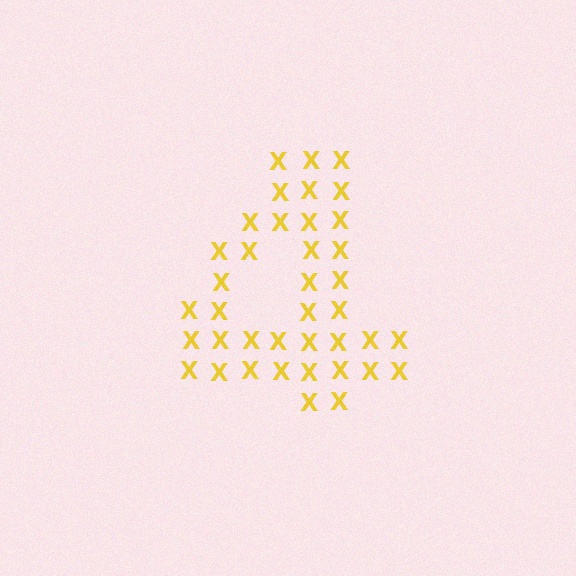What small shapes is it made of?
It is made of small letter X's.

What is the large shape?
The large shape is the digit 4.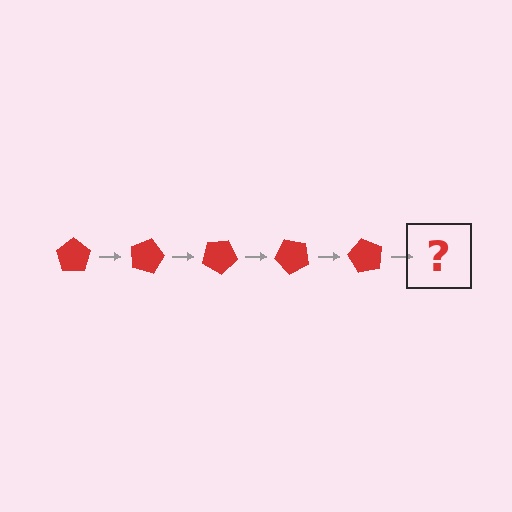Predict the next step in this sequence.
The next step is a red pentagon rotated 75 degrees.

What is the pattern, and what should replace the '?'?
The pattern is that the pentagon rotates 15 degrees each step. The '?' should be a red pentagon rotated 75 degrees.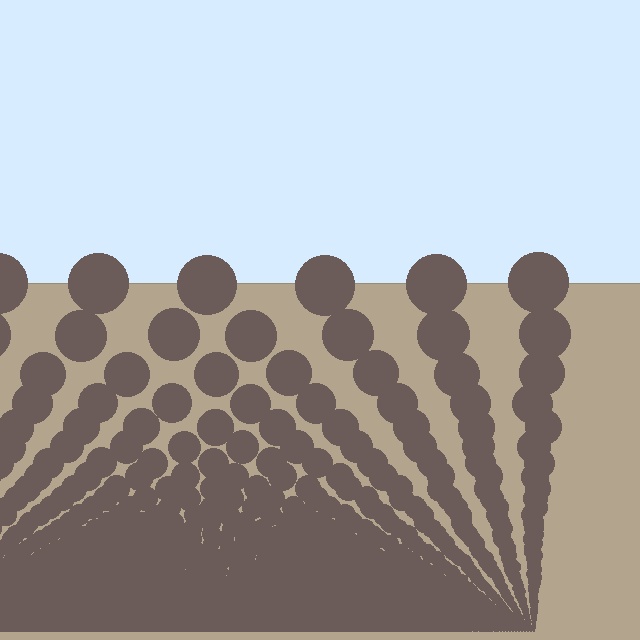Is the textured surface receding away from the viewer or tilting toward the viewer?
The surface appears to tilt toward the viewer. Texture elements get larger and sparser toward the top.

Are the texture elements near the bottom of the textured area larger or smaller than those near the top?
Smaller. The gradient is inverted — elements near the bottom are smaller and denser.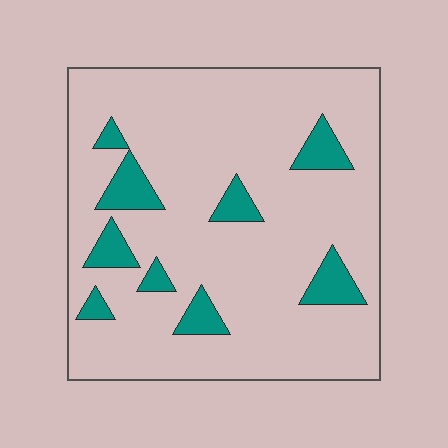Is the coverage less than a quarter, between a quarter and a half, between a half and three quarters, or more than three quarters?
Less than a quarter.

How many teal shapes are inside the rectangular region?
9.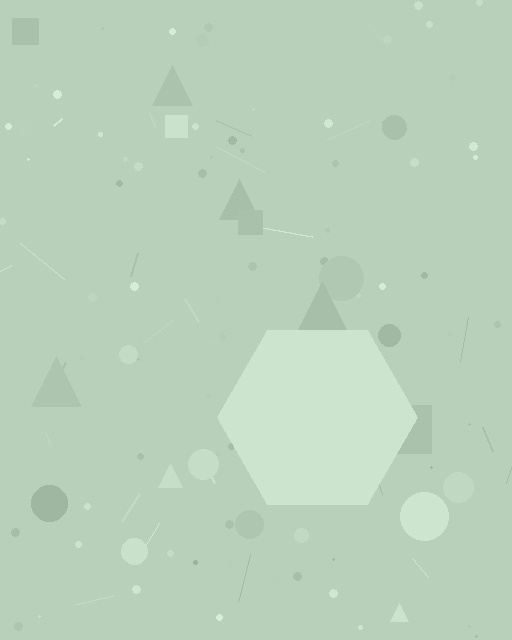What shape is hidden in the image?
A hexagon is hidden in the image.